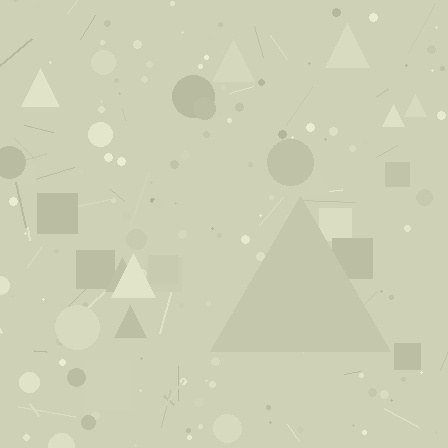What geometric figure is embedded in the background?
A triangle is embedded in the background.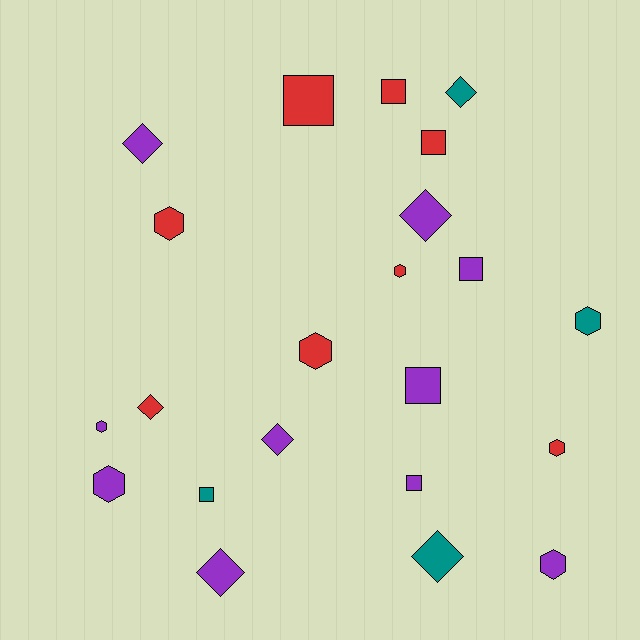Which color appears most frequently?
Purple, with 10 objects.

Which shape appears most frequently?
Hexagon, with 8 objects.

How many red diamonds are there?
There is 1 red diamond.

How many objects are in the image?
There are 22 objects.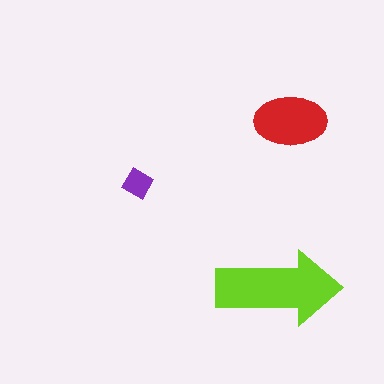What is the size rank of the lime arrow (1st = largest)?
1st.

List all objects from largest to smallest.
The lime arrow, the red ellipse, the purple diamond.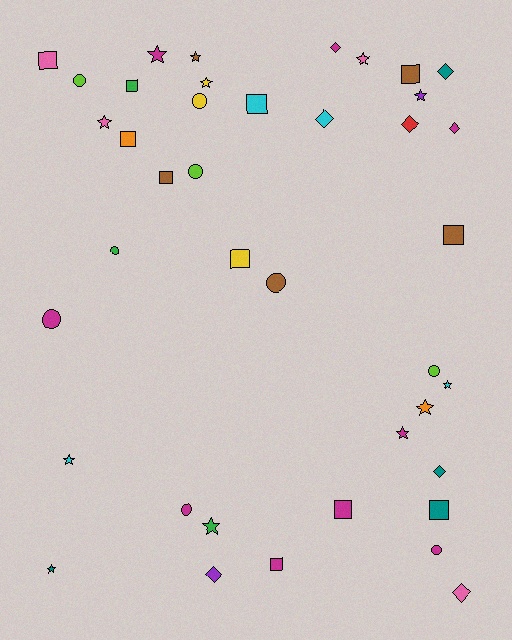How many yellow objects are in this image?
There are 3 yellow objects.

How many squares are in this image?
There are 11 squares.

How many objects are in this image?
There are 40 objects.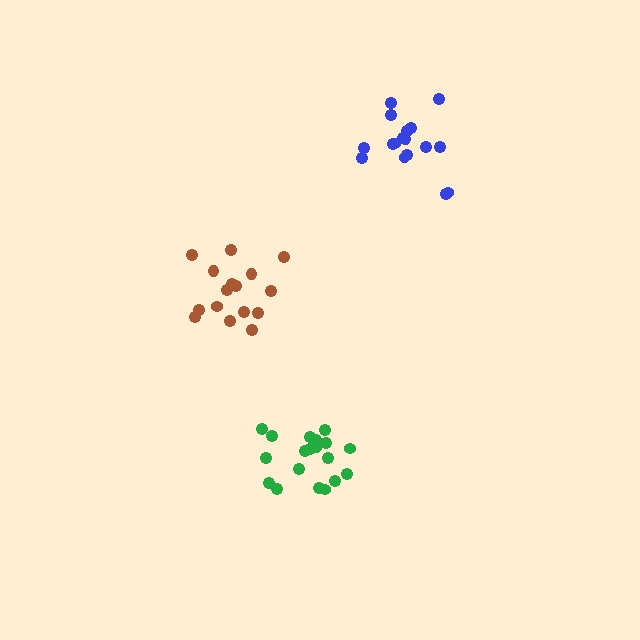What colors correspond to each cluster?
The clusters are colored: blue, brown, green.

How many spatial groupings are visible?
There are 3 spatial groupings.